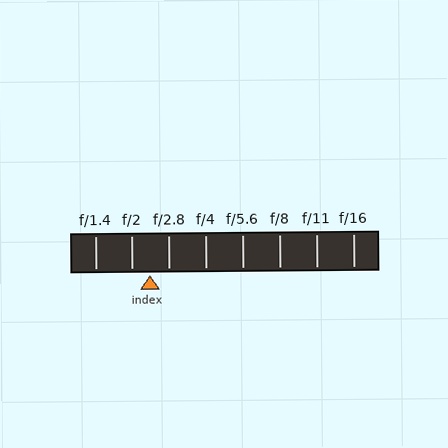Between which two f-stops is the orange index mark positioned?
The index mark is between f/2 and f/2.8.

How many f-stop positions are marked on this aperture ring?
There are 8 f-stop positions marked.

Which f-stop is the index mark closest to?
The index mark is closest to f/2.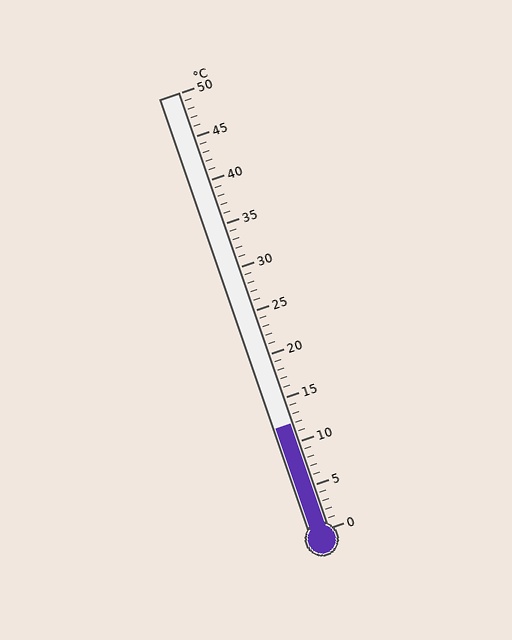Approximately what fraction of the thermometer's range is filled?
The thermometer is filled to approximately 25% of its range.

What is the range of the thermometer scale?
The thermometer scale ranges from 0°C to 50°C.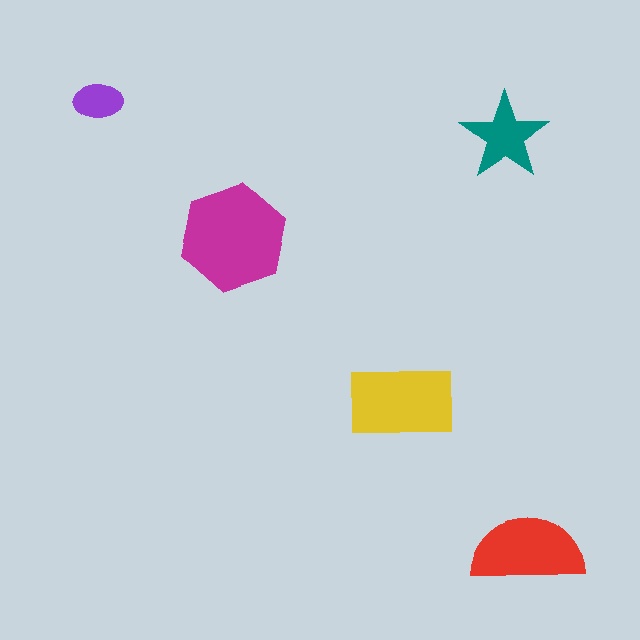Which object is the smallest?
The purple ellipse.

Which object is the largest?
The magenta hexagon.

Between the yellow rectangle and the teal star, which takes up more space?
The yellow rectangle.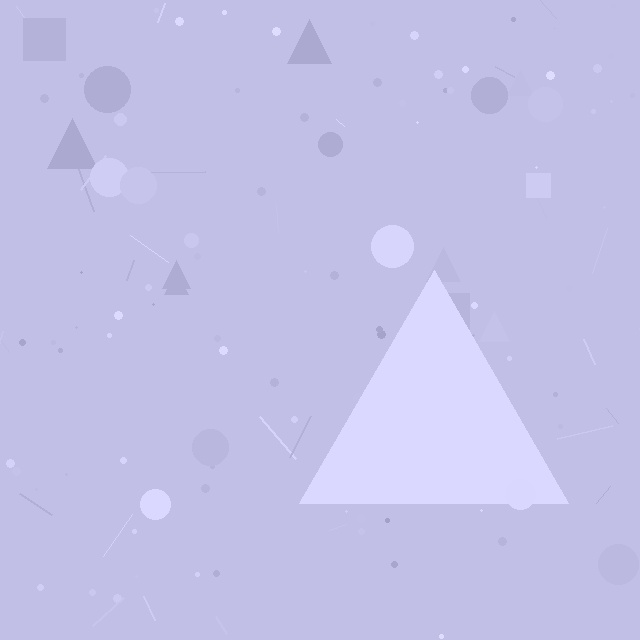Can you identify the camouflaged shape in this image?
The camouflaged shape is a triangle.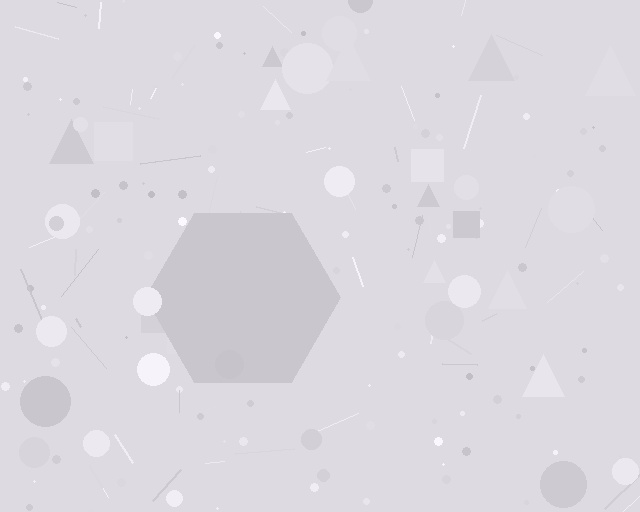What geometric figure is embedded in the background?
A hexagon is embedded in the background.